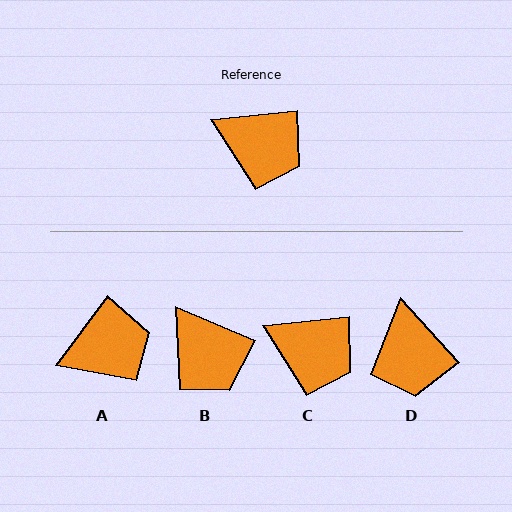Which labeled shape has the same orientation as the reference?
C.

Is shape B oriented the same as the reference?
No, it is off by about 29 degrees.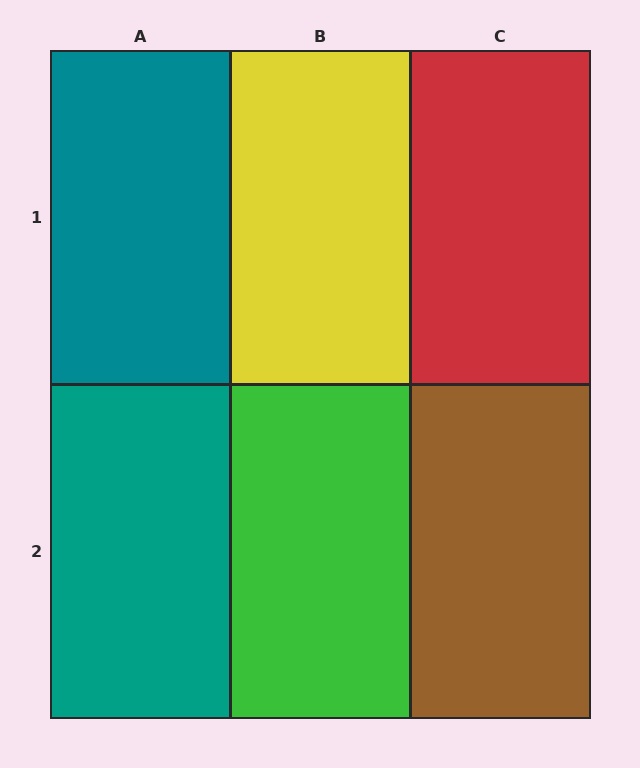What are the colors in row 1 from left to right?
Teal, yellow, red.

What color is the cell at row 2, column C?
Brown.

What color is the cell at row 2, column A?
Teal.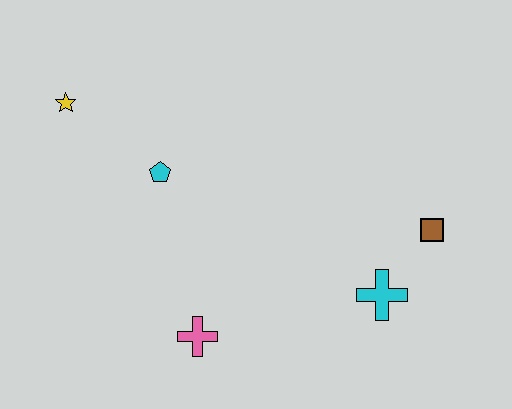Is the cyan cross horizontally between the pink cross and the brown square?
Yes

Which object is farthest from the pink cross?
The yellow star is farthest from the pink cross.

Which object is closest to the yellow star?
The cyan pentagon is closest to the yellow star.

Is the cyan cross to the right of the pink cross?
Yes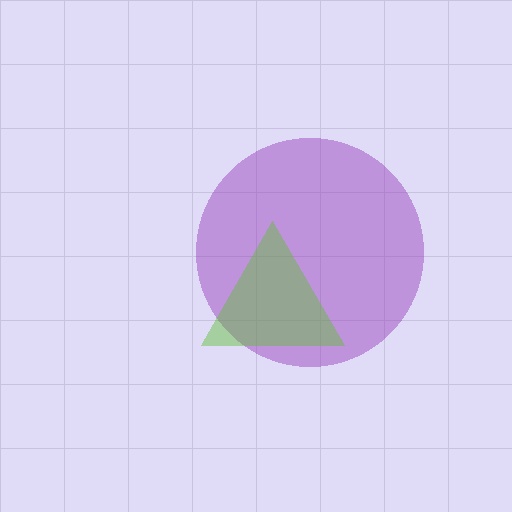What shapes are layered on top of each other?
The layered shapes are: a purple circle, a lime triangle.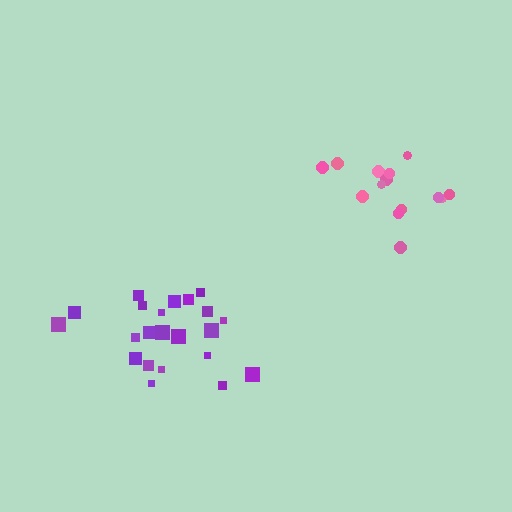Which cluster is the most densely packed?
Purple.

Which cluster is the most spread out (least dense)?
Pink.